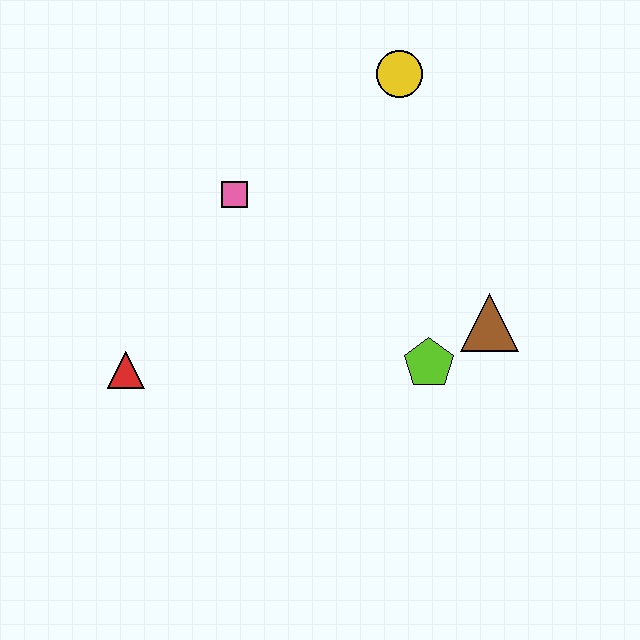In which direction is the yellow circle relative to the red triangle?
The yellow circle is above the red triangle.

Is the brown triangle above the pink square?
No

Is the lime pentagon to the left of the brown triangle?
Yes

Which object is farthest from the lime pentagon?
The red triangle is farthest from the lime pentagon.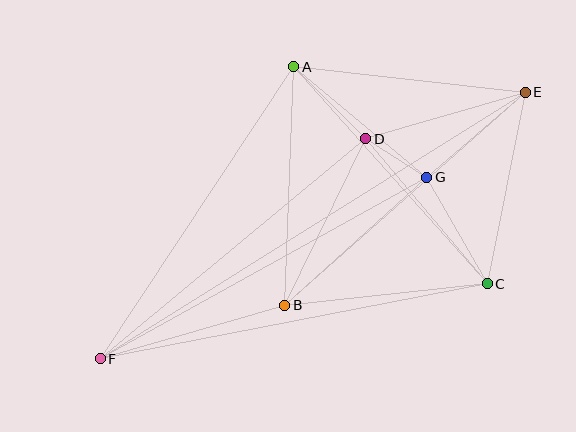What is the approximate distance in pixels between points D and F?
The distance between D and F is approximately 345 pixels.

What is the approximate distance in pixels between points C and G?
The distance between C and G is approximately 122 pixels.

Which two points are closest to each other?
Points D and G are closest to each other.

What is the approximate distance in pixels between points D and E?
The distance between D and E is approximately 166 pixels.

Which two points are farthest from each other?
Points E and F are farthest from each other.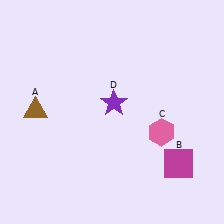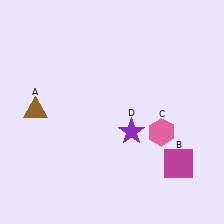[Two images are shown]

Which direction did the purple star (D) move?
The purple star (D) moved down.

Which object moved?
The purple star (D) moved down.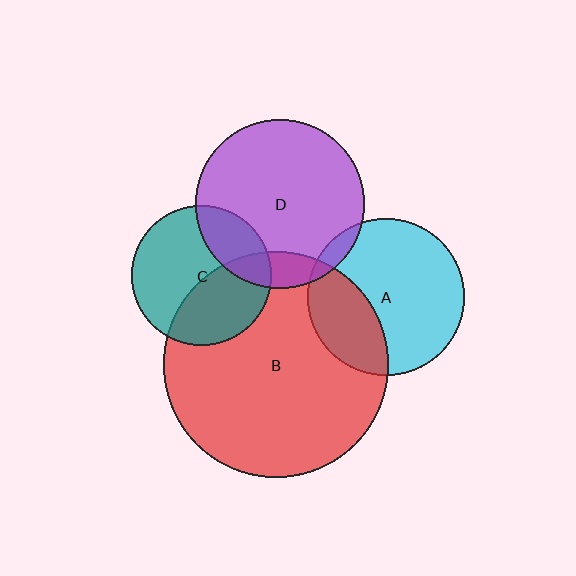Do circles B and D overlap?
Yes.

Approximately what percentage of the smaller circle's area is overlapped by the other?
Approximately 10%.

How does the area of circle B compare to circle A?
Approximately 2.1 times.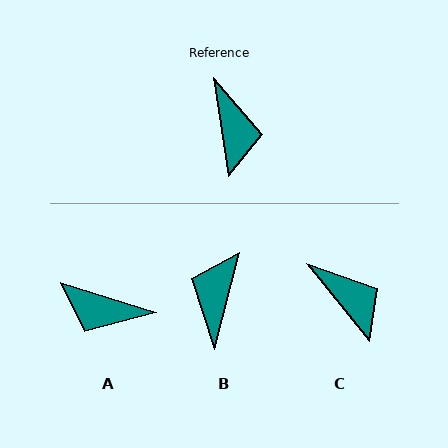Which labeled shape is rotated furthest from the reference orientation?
B, about 157 degrees away.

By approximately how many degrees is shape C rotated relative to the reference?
Approximately 30 degrees counter-clockwise.